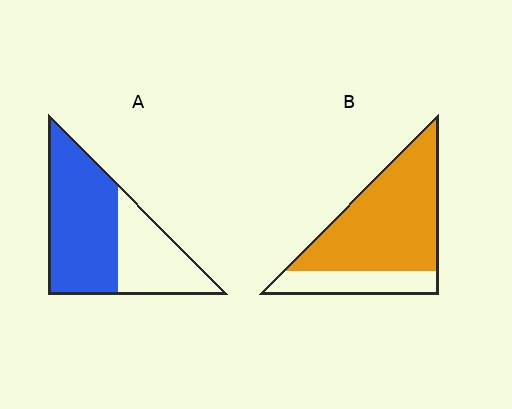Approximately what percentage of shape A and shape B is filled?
A is approximately 65% and B is approximately 75%.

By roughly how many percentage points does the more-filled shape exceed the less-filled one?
By roughly 15 percentage points (B over A).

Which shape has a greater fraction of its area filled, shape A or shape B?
Shape B.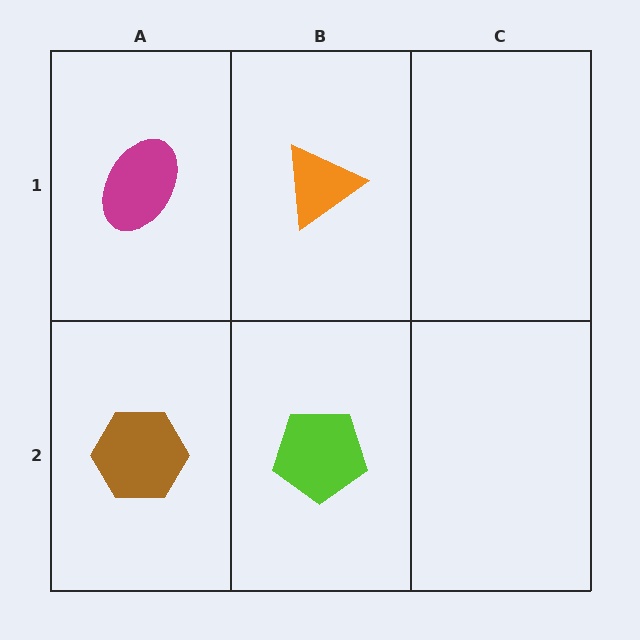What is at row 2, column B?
A lime pentagon.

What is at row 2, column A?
A brown hexagon.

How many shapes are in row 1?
2 shapes.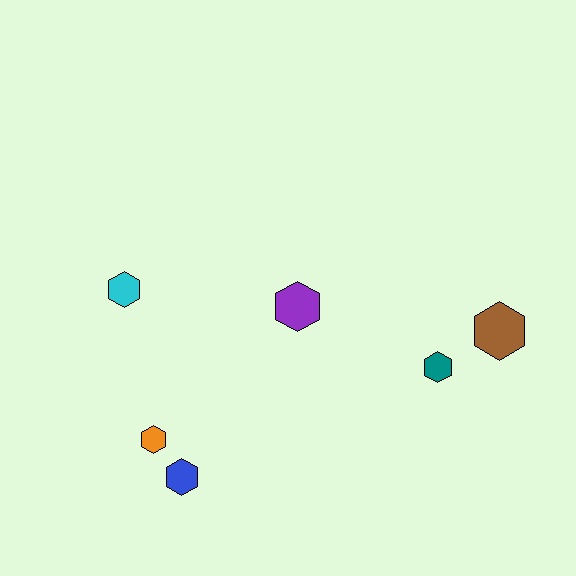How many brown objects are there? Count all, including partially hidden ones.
There is 1 brown object.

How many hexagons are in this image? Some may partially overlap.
There are 6 hexagons.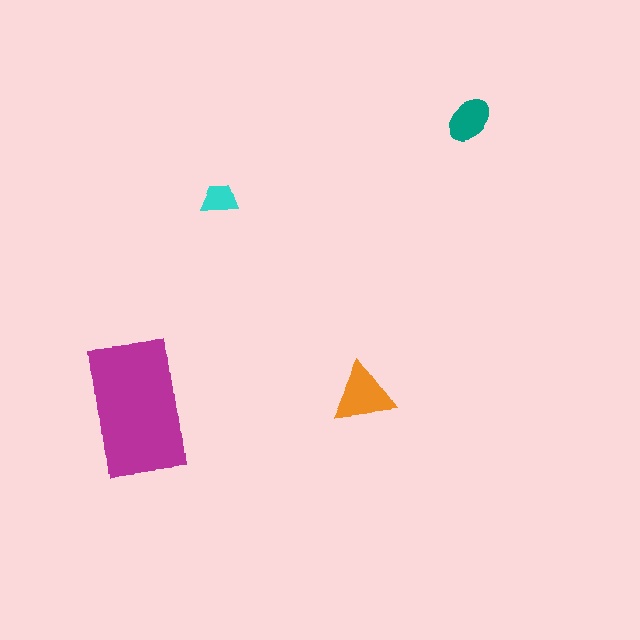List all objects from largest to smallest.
The magenta rectangle, the orange triangle, the teal ellipse, the cyan trapezoid.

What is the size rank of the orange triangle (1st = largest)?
2nd.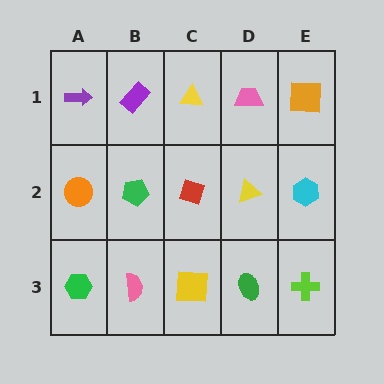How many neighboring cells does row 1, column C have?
3.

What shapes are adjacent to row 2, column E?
An orange square (row 1, column E), a lime cross (row 3, column E), a yellow triangle (row 2, column D).